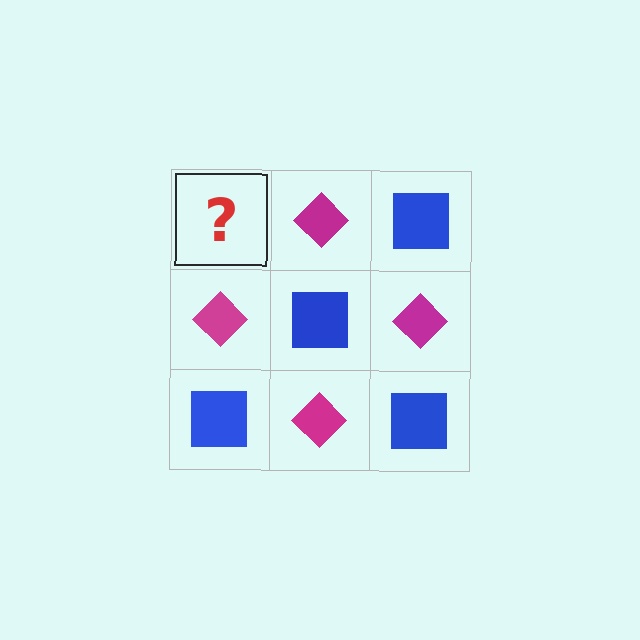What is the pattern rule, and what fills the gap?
The rule is that it alternates blue square and magenta diamond in a checkerboard pattern. The gap should be filled with a blue square.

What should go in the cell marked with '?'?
The missing cell should contain a blue square.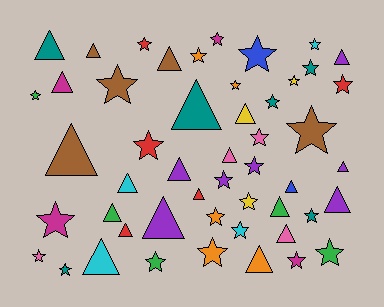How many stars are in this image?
There are 28 stars.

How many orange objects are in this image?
There are 5 orange objects.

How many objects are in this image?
There are 50 objects.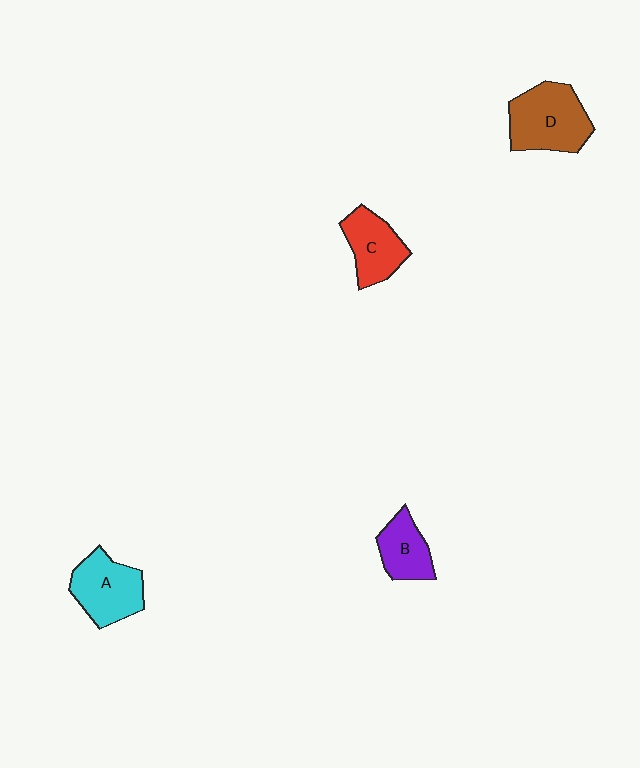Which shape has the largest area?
Shape D (brown).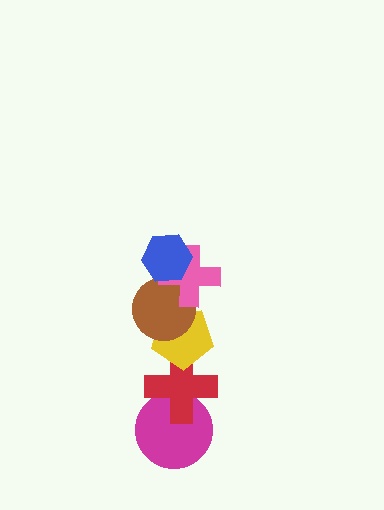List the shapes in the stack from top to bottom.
From top to bottom: the blue hexagon, the pink cross, the brown circle, the yellow pentagon, the red cross, the magenta circle.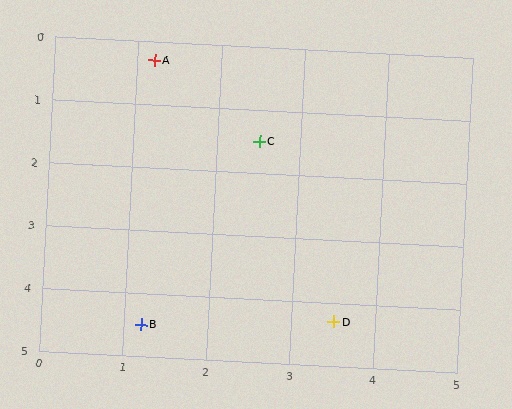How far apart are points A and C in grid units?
Points A and C are about 1.8 grid units apart.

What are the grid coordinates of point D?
Point D is at approximately (3.5, 4.3).